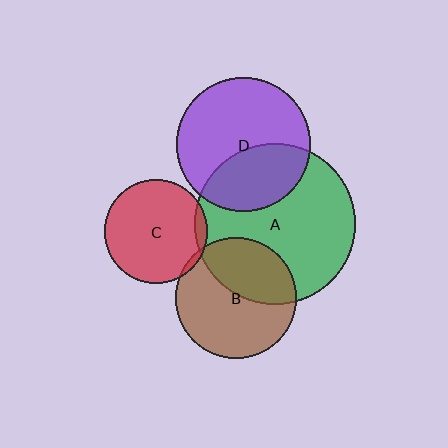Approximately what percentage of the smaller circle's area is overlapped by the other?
Approximately 40%.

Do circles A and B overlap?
Yes.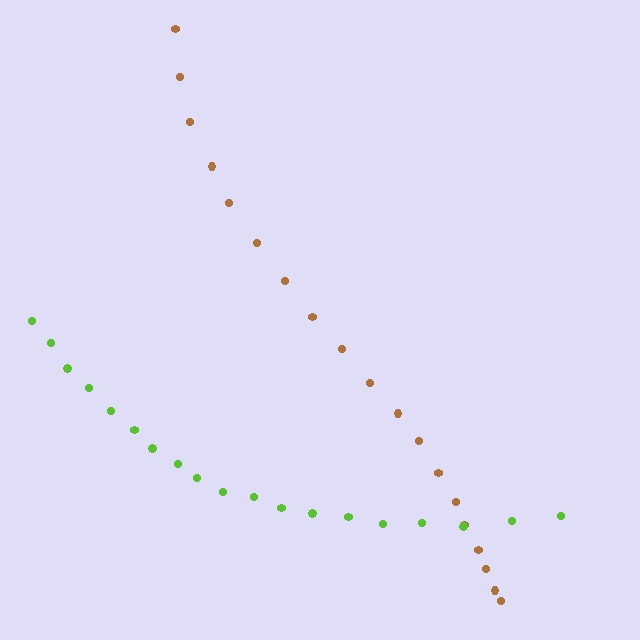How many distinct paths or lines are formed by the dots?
There are 2 distinct paths.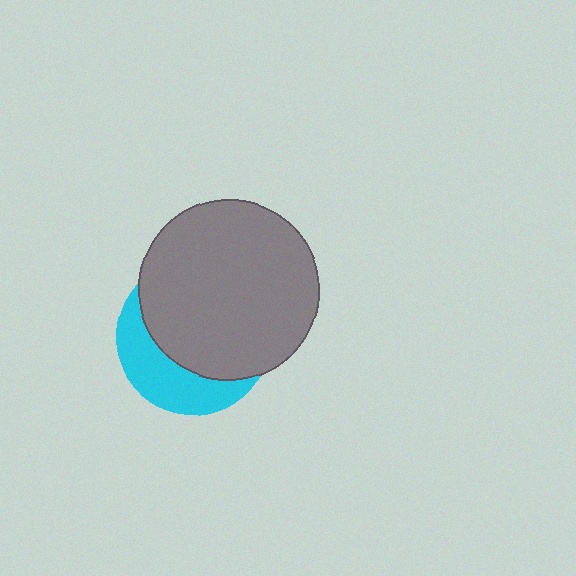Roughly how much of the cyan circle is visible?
A small part of it is visible (roughly 35%).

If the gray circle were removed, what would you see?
You would see the complete cyan circle.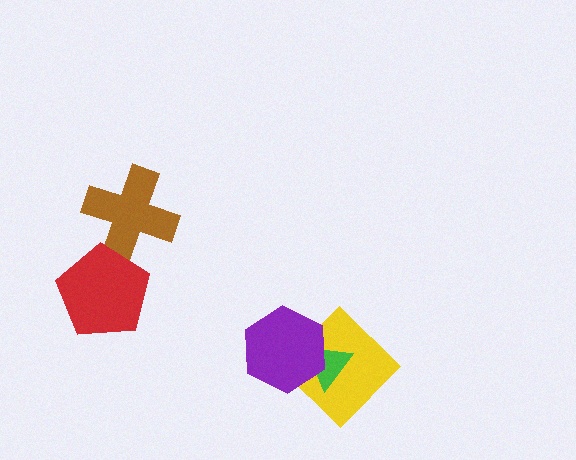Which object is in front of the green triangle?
The purple hexagon is in front of the green triangle.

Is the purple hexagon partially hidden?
No, no other shape covers it.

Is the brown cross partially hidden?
Yes, it is partially covered by another shape.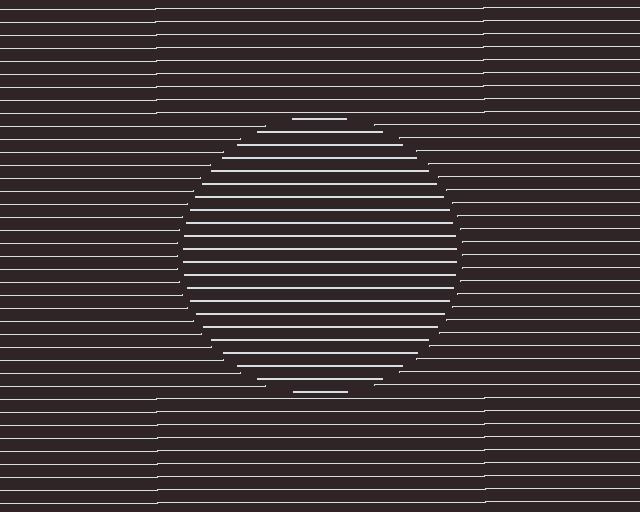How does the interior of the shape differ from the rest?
The interior of the shape contains the same grating, shifted by half a period — the contour is defined by the phase discontinuity where line-ends from the inner and outer gratings abut.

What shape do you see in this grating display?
An illusory circle. The interior of the shape contains the same grating, shifted by half a period — the contour is defined by the phase discontinuity where line-ends from the inner and outer gratings abut.